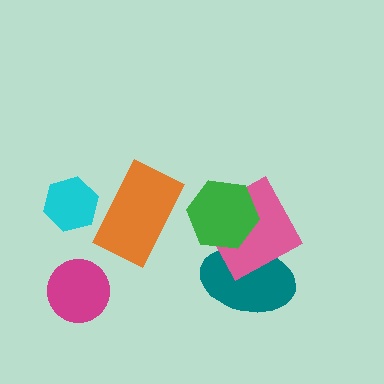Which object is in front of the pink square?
The green hexagon is in front of the pink square.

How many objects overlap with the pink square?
2 objects overlap with the pink square.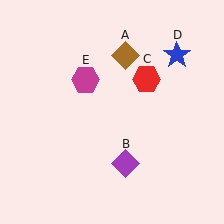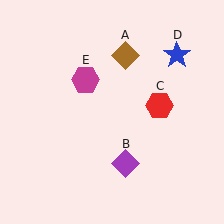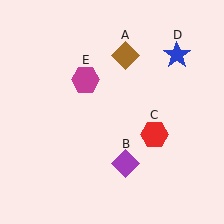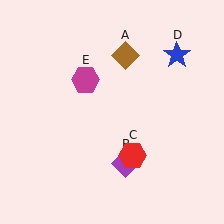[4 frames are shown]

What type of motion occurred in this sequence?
The red hexagon (object C) rotated clockwise around the center of the scene.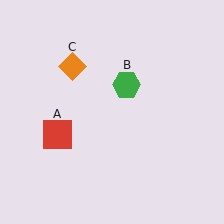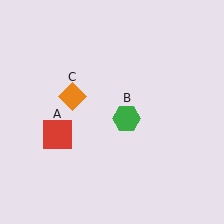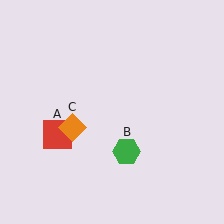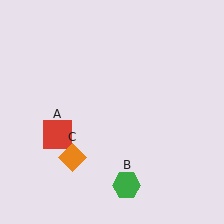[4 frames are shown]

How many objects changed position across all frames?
2 objects changed position: green hexagon (object B), orange diamond (object C).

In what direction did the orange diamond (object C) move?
The orange diamond (object C) moved down.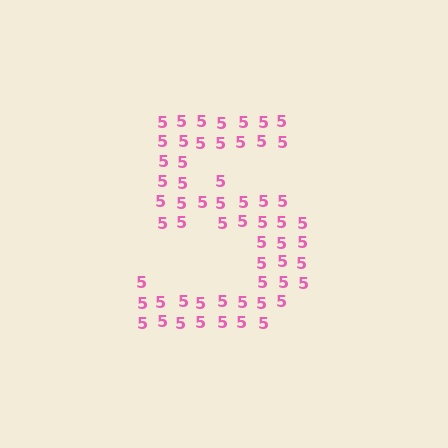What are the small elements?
The small elements are digit 5's.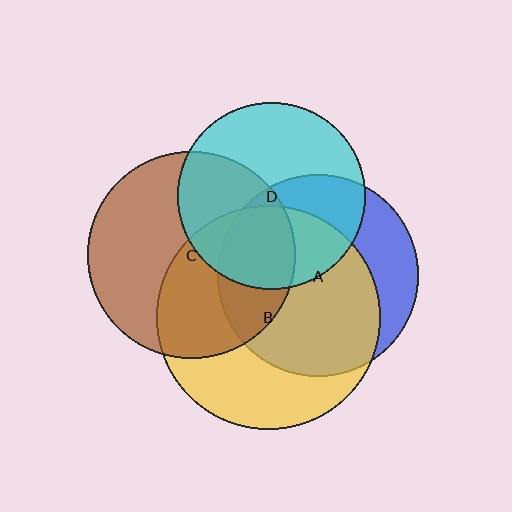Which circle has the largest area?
Circle B (yellow).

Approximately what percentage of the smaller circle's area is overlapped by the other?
Approximately 35%.